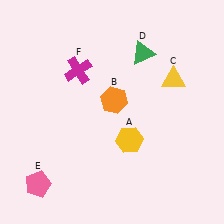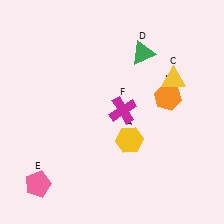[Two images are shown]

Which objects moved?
The objects that moved are: the orange hexagon (B), the magenta cross (F).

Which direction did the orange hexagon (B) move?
The orange hexagon (B) moved right.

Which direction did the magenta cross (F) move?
The magenta cross (F) moved right.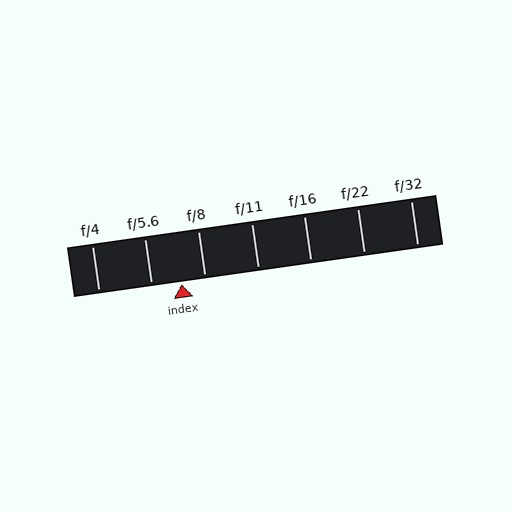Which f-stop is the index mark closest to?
The index mark is closest to f/8.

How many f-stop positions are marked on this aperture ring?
There are 7 f-stop positions marked.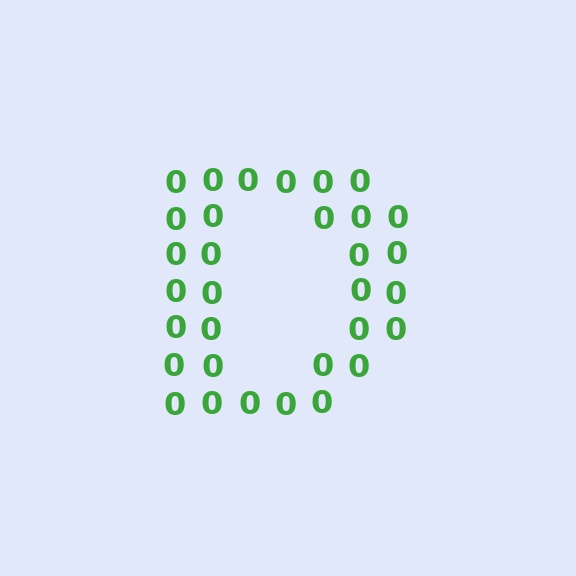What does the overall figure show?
The overall figure shows the letter D.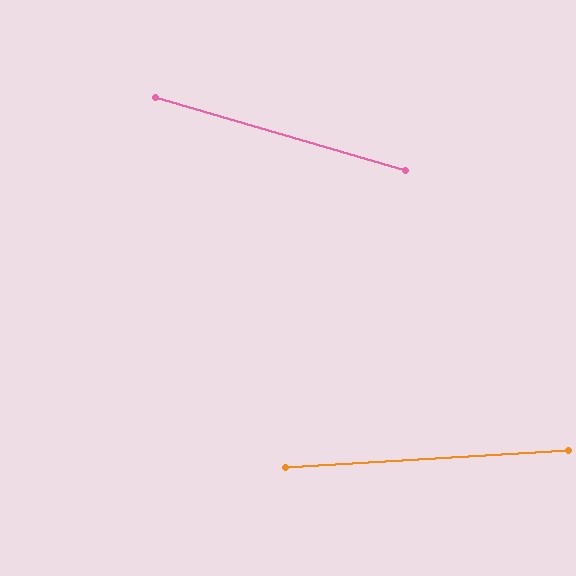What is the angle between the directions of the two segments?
Approximately 20 degrees.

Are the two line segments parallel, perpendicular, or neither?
Neither parallel nor perpendicular — they differ by about 20°.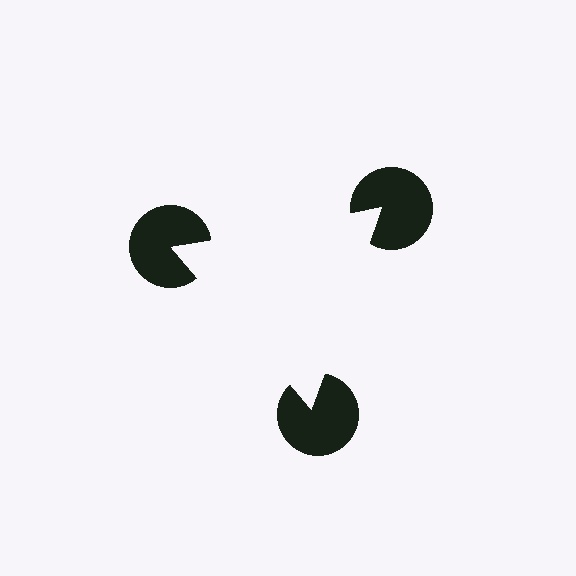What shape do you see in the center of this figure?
An illusory triangle — its edges are inferred from the aligned wedge cuts in the pac-man discs, not physically drawn.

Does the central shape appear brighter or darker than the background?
It typically appears slightly brighter than the background, even though no actual brightness change is drawn.